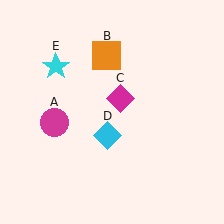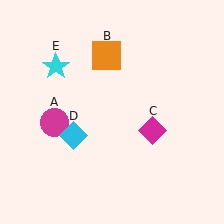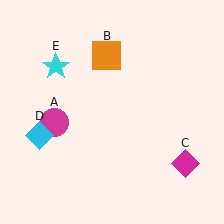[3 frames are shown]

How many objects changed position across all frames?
2 objects changed position: magenta diamond (object C), cyan diamond (object D).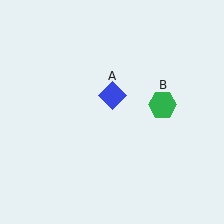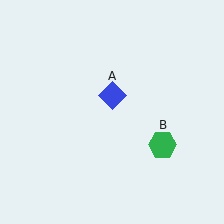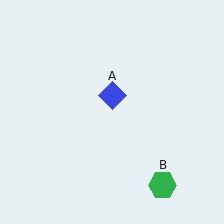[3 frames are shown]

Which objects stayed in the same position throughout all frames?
Blue diamond (object A) remained stationary.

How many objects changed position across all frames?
1 object changed position: green hexagon (object B).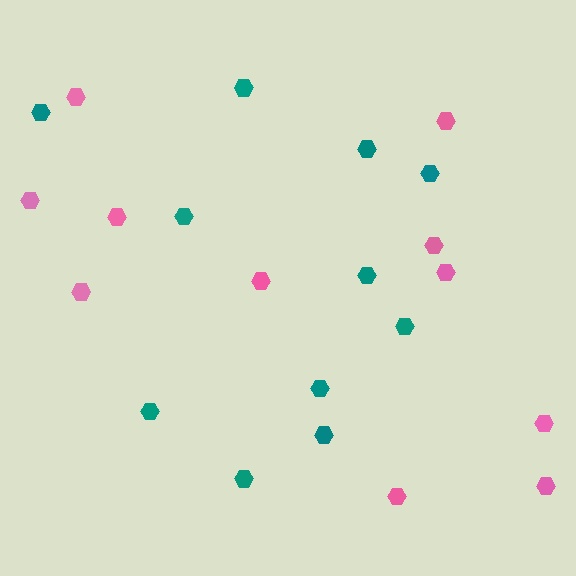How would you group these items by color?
There are 2 groups: one group of teal hexagons (11) and one group of pink hexagons (11).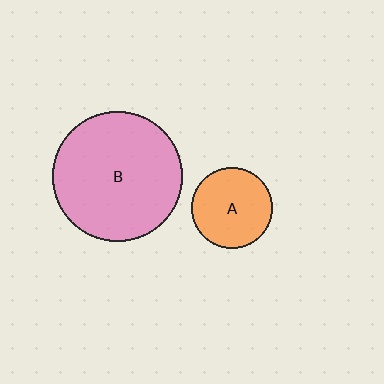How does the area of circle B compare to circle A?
Approximately 2.6 times.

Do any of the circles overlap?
No, none of the circles overlap.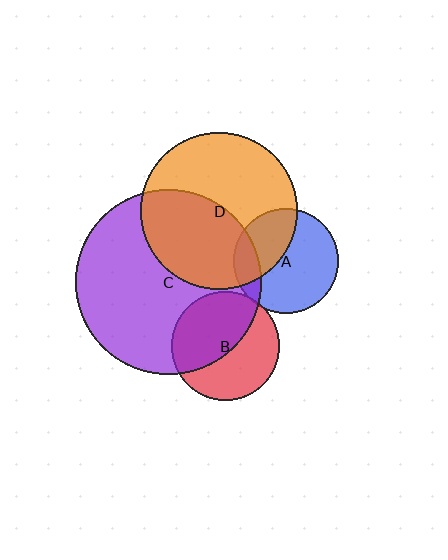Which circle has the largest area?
Circle C (purple).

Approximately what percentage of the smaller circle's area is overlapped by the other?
Approximately 45%.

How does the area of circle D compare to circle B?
Approximately 2.1 times.